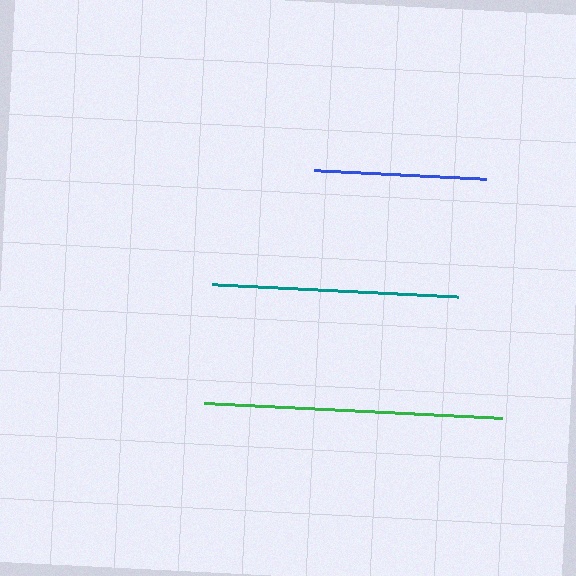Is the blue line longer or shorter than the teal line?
The teal line is longer than the blue line.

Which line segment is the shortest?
The blue line is the shortest at approximately 172 pixels.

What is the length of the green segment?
The green segment is approximately 298 pixels long.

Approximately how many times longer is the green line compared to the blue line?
The green line is approximately 1.7 times the length of the blue line.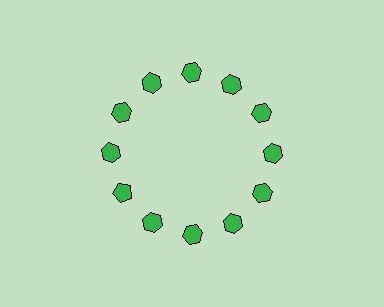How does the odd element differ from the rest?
It has a different shape: pentagon instead of hexagon.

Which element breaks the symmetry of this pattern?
The green pentagon at roughly the 8 o'clock position breaks the symmetry. All other shapes are green hexagons.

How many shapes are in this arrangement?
There are 12 shapes arranged in a ring pattern.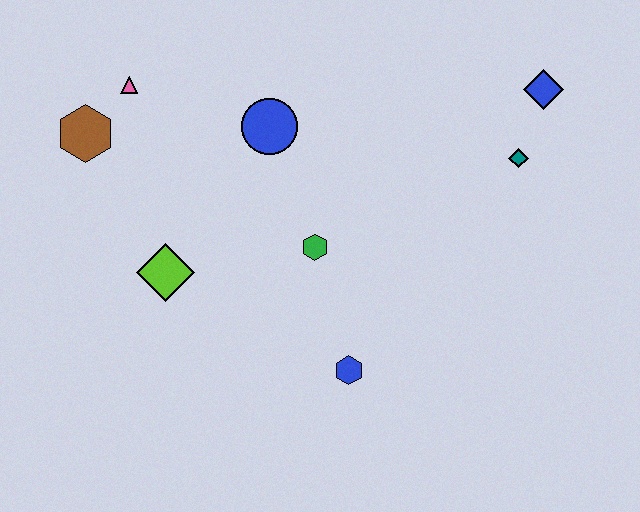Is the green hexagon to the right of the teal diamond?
No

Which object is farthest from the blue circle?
The blue diamond is farthest from the blue circle.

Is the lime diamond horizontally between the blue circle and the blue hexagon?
No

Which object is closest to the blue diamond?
The teal diamond is closest to the blue diamond.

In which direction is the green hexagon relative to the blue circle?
The green hexagon is below the blue circle.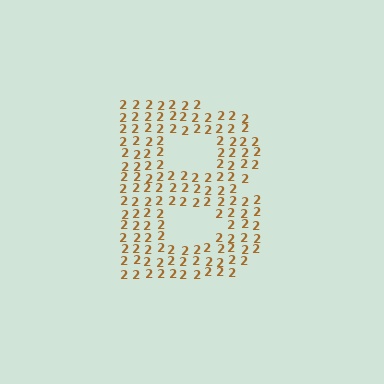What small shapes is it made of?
It is made of small digit 2's.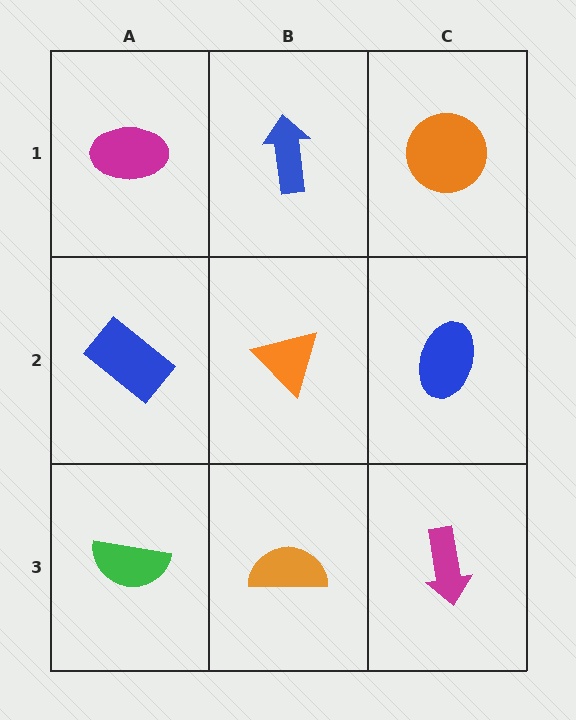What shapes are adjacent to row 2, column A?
A magenta ellipse (row 1, column A), a green semicircle (row 3, column A), an orange triangle (row 2, column B).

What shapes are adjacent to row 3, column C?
A blue ellipse (row 2, column C), an orange semicircle (row 3, column B).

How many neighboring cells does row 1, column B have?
3.